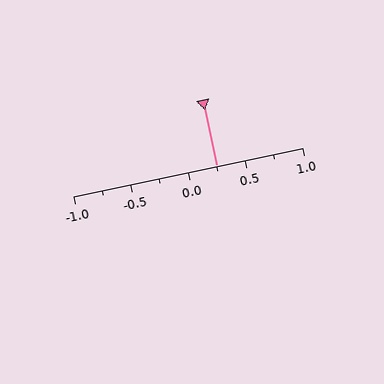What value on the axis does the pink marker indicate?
The marker indicates approximately 0.25.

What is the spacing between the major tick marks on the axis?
The major ticks are spaced 0.5 apart.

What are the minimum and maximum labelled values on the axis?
The axis runs from -1.0 to 1.0.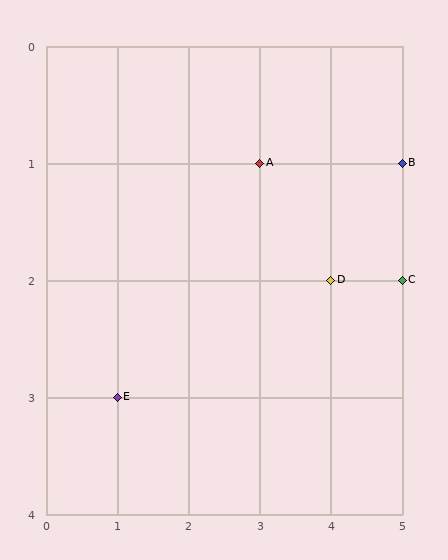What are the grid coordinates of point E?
Point E is at grid coordinates (1, 3).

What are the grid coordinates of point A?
Point A is at grid coordinates (3, 1).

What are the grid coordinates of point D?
Point D is at grid coordinates (4, 2).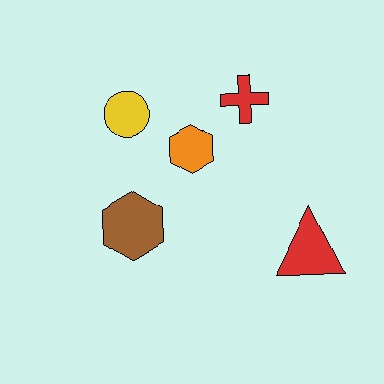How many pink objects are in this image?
There are no pink objects.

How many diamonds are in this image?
There are no diamonds.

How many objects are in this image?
There are 5 objects.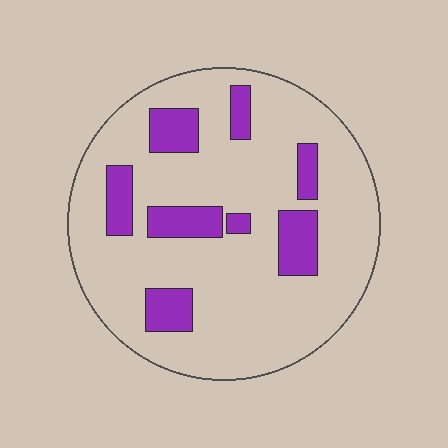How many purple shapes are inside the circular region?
8.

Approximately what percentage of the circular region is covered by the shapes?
Approximately 20%.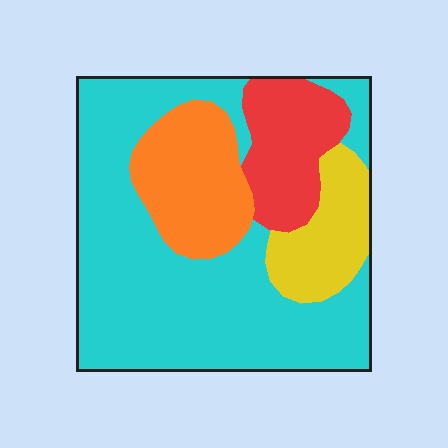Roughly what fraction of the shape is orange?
Orange covers about 15% of the shape.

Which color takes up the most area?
Cyan, at roughly 60%.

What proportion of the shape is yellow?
Yellow takes up about one eighth (1/8) of the shape.